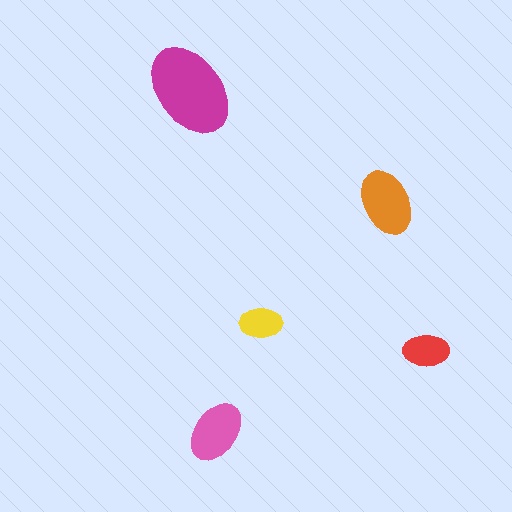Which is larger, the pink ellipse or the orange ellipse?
The orange one.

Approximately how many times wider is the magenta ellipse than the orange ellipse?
About 1.5 times wider.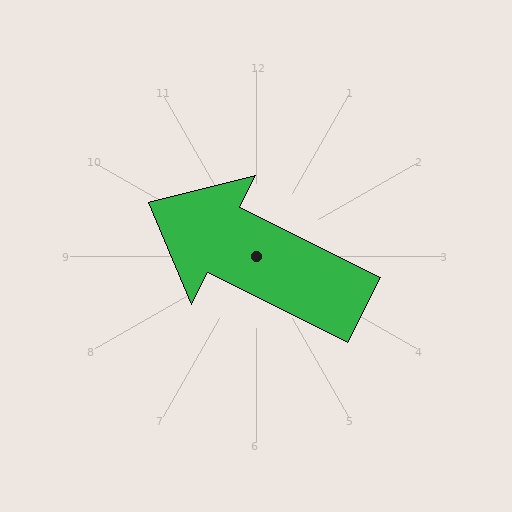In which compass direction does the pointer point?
Northwest.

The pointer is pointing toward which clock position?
Roughly 10 o'clock.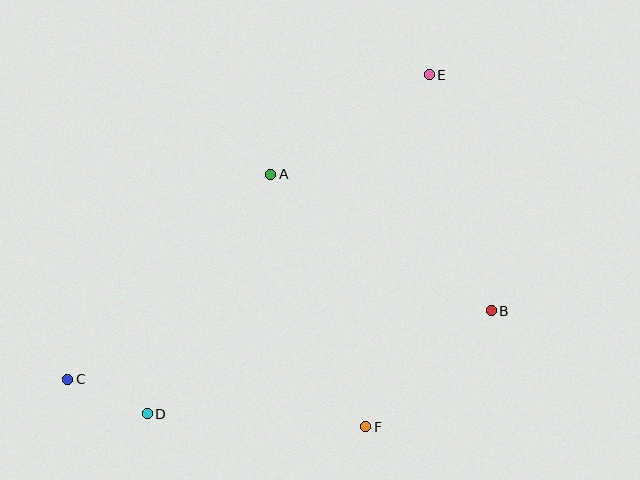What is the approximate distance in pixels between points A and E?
The distance between A and E is approximately 187 pixels.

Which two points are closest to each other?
Points C and D are closest to each other.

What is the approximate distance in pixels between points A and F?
The distance between A and F is approximately 270 pixels.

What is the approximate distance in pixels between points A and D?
The distance between A and D is approximately 269 pixels.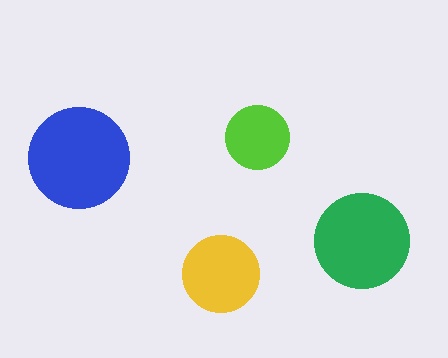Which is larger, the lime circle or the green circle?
The green one.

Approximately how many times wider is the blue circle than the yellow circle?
About 1.5 times wider.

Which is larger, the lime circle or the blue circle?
The blue one.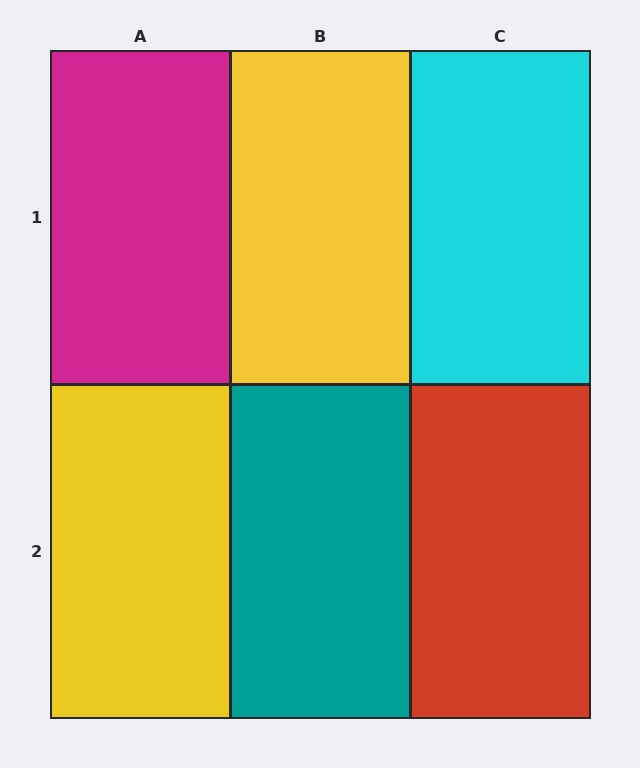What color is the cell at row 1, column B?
Yellow.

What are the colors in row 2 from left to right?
Yellow, teal, red.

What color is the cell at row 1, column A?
Magenta.